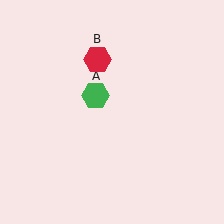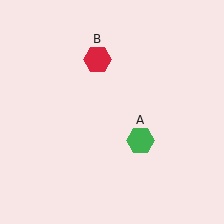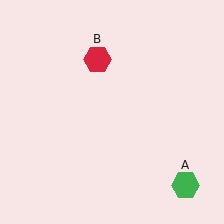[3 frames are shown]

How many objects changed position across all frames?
1 object changed position: green hexagon (object A).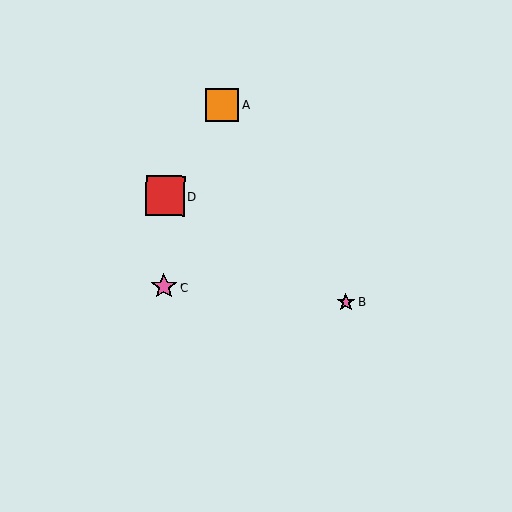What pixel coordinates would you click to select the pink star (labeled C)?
Click at (164, 287) to select the pink star C.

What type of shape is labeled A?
Shape A is an orange square.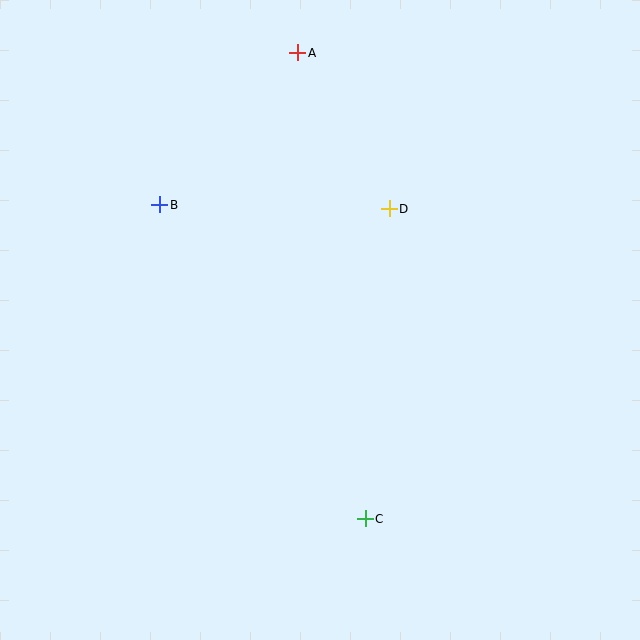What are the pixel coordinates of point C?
Point C is at (365, 519).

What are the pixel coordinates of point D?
Point D is at (389, 209).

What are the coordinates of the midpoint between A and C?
The midpoint between A and C is at (331, 286).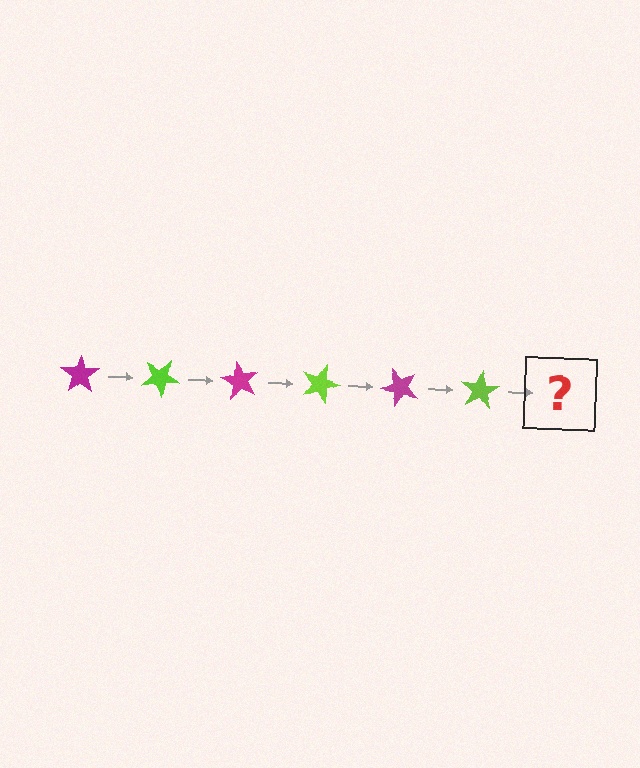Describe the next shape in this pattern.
It should be a magenta star, rotated 180 degrees from the start.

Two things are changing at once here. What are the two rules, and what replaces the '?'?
The two rules are that it rotates 30 degrees each step and the color cycles through magenta and lime. The '?' should be a magenta star, rotated 180 degrees from the start.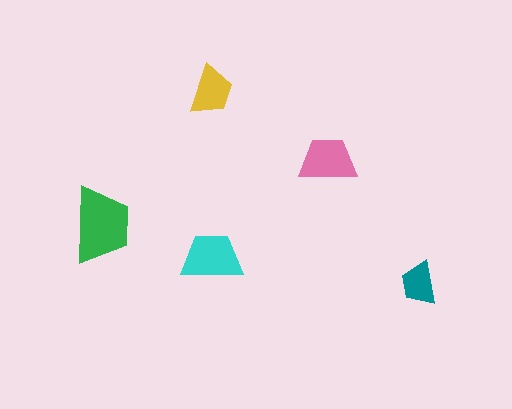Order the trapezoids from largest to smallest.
the green one, the cyan one, the pink one, the yellow one, the teal one.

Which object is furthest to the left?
The green trapezoid is leftmost.